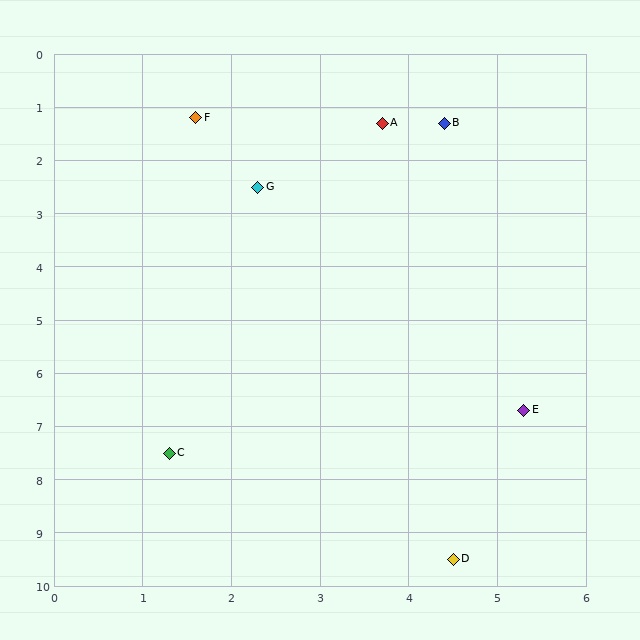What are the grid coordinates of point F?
Point F is at approximately (1.6, 1.2).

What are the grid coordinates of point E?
Point E is at approximately (5.3, 6.7).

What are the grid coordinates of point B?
Point B is at approximately (4.4, 1.3).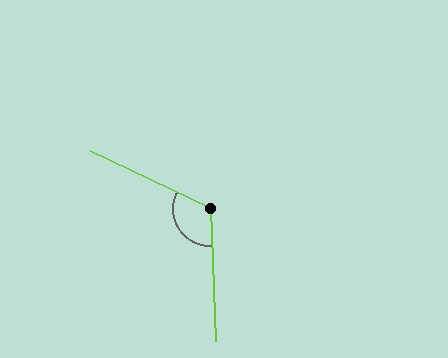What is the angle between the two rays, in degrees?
Approximately 118 degrees.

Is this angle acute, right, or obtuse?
It is obtuse.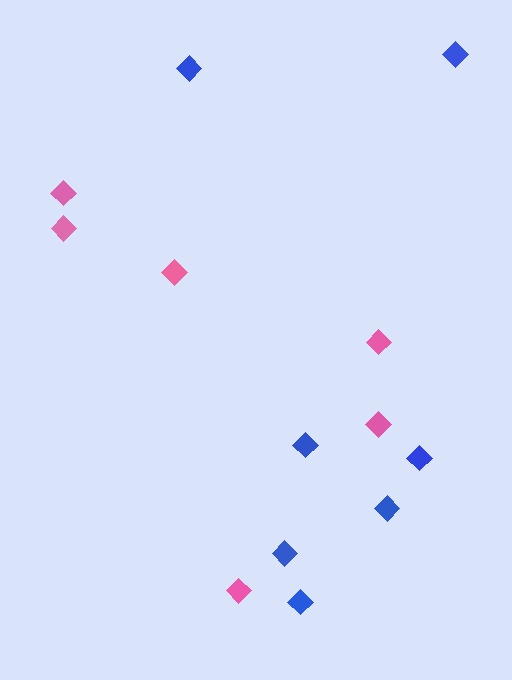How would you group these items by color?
There are 2 groups: one group of blue diamonds (7) and one group of pink diamonds (6).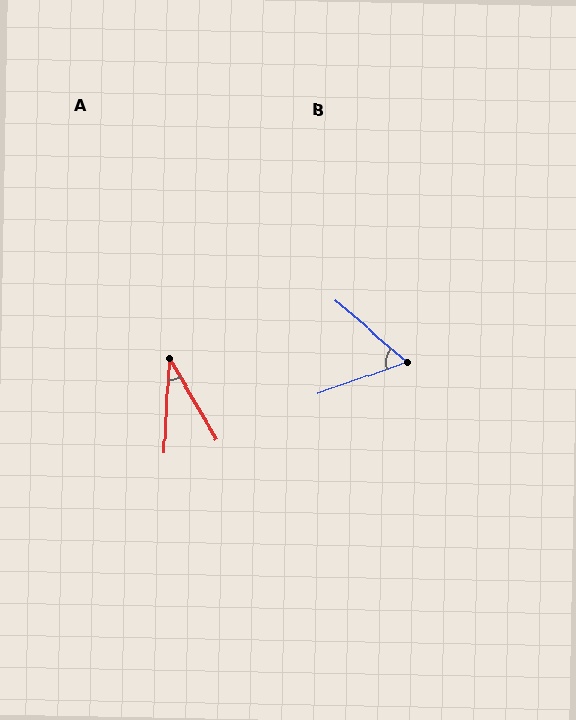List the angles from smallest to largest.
A (33°), B (60°).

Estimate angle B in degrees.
Approximately 60 degrees.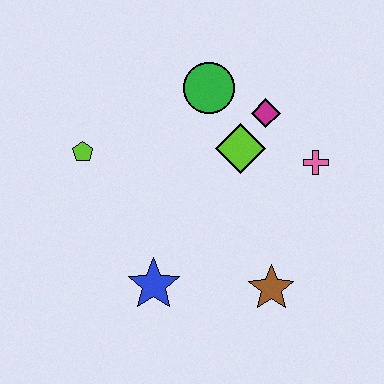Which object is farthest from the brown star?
The lime pentagon is farthest from the brown star.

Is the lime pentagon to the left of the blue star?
Yes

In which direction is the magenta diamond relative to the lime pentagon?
The magenta diamond is to the right of the lime pentagon.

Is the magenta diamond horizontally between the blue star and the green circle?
No